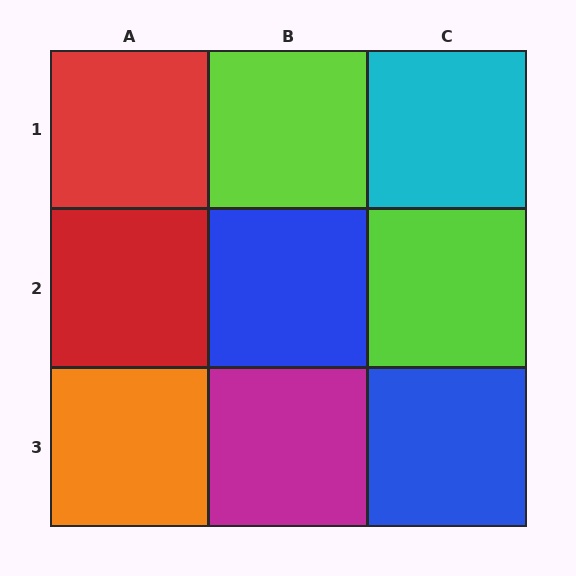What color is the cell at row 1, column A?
Red.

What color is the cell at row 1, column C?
Cyan.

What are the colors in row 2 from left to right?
Red, blue, lime.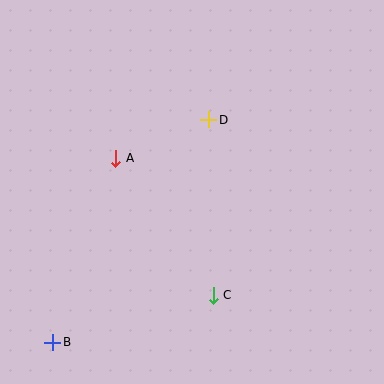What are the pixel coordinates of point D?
Point D is at (209, 120).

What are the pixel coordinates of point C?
Point C is at (213, 295).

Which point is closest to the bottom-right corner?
Point C is closest to the bottom-right corner.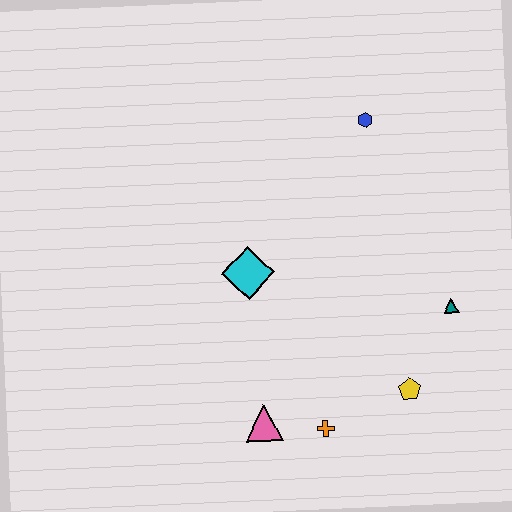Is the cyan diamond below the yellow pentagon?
No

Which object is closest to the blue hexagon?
The cyan diamond is closest to the blue hexagon.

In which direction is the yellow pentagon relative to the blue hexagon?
The yellow pentagon is below the blue hexagon.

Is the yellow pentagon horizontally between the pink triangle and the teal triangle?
Yes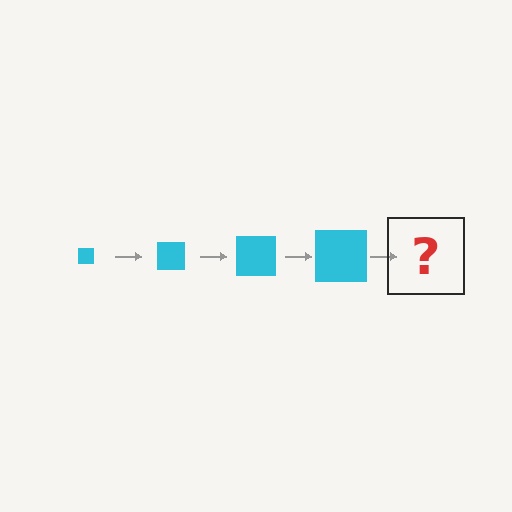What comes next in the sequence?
The next element should be a cyan square, larger than the previous one.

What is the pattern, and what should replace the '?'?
The pattern is that the square gets progressively larger each step. The '?' should be a cyan square, larger than the previous one.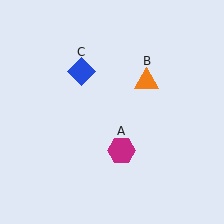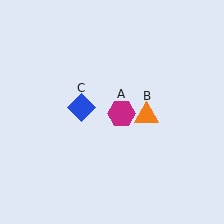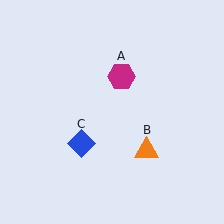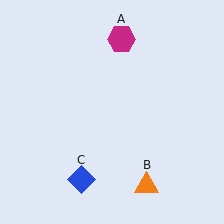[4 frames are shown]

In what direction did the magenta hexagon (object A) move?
The magenta hexagon (object A) moved up.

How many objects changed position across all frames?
3 objects changed position: magenta hexagon (object A), orange triangle (object B), blue diamond (object C).